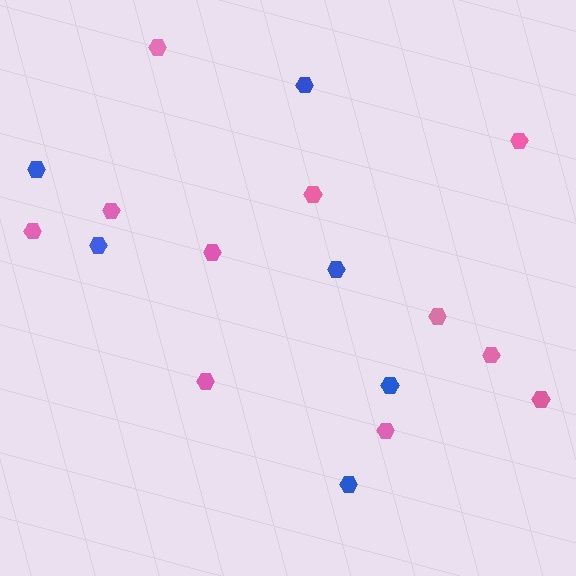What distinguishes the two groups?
There are 2 groups: one group of pink hexagons (11) and one group of blue hexagons (6).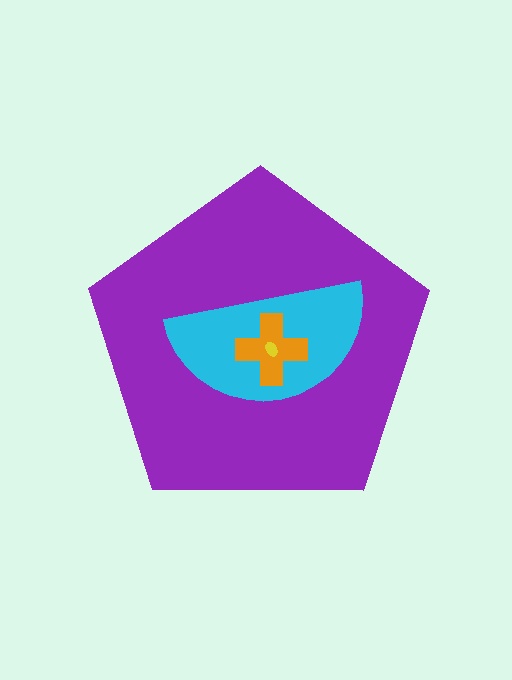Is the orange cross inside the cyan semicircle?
Yes.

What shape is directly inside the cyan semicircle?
The orange cross.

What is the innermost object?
The yellow ellipse.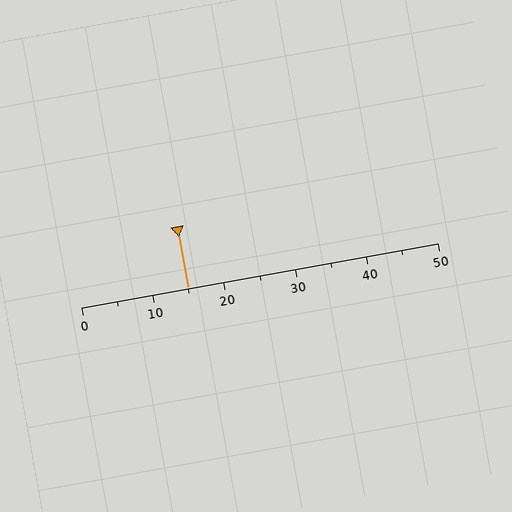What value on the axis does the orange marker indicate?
The marker indicates approximately 15.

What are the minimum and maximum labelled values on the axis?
The axis runs from 0 to 50.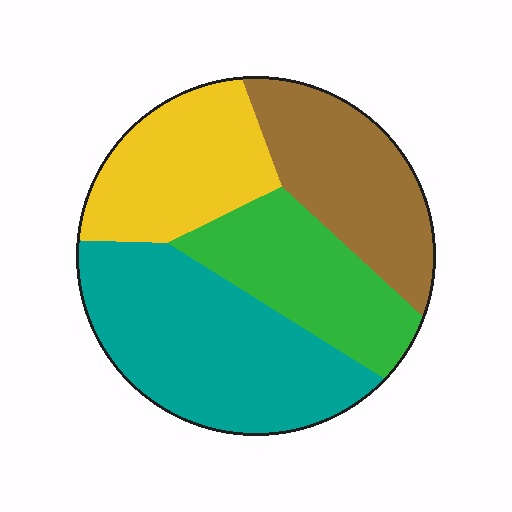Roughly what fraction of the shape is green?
Green covers roughly 20% of the shape.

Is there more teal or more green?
Teal.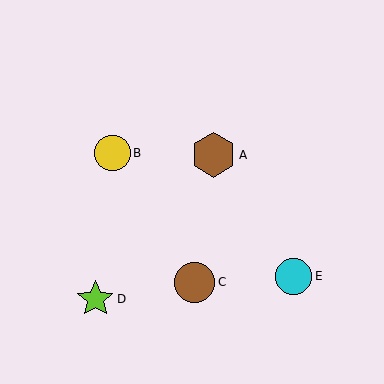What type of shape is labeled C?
Shape C is a brown circle.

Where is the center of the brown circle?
The center of the brown circle is at (195, 282).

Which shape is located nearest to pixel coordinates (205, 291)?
The brown circle (labeled C) at (195, 282) is nearest to that location.